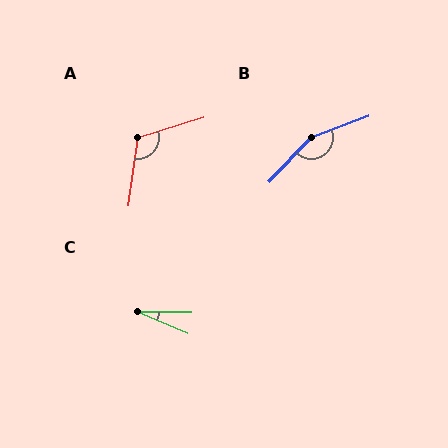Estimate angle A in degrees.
Approximately 115 degrees.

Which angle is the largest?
B, at approximately 154 degrees.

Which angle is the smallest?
C, at approximately 22 degrees.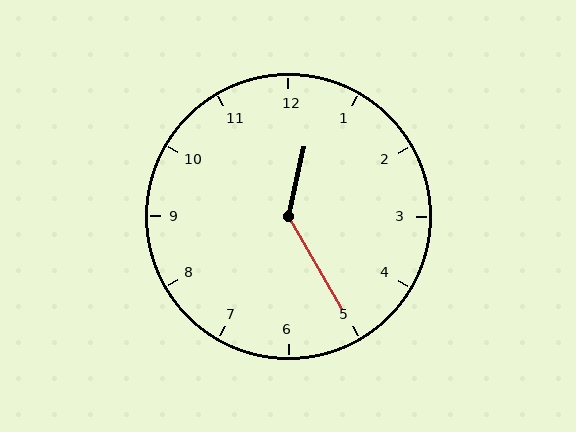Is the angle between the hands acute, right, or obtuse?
It is obtuse.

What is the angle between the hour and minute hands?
Approximately 138 degrees.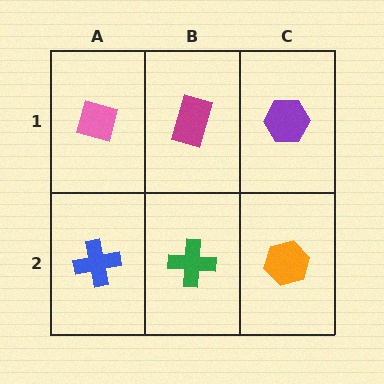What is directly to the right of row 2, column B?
An orange hexagon.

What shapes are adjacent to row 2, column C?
A purple hexagon (row 1, column C), a green cross (row 2, column B).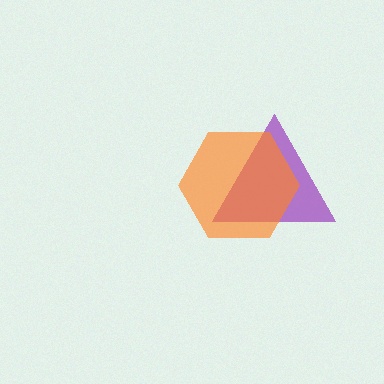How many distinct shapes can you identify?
There are 2 distinct shapes: a purple triangle, an orange hexagon.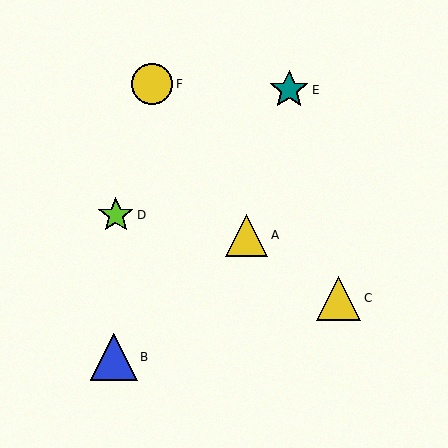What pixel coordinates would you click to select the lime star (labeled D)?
Click at (116, 215) to select the lime star D.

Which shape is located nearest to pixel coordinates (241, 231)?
The yellow triangle (labeled A) at (247, 235) is nearest to that location.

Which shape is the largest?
The blue triangle (labeled B) is the largest.